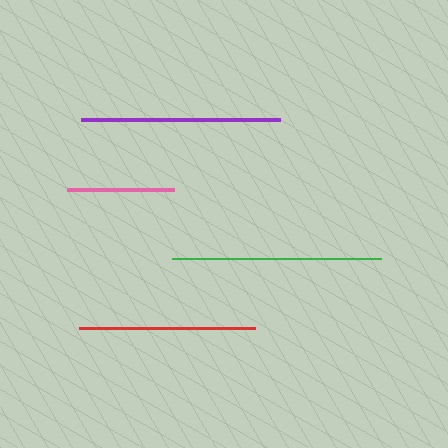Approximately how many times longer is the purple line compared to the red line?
The purple line is approximately 1.1 times the length of the red line.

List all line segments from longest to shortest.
From longest to shortest: green, purple, red, pink.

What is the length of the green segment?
The green segment is approximately 209 pixels long.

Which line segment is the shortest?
The pink line is the shortest at approximately 106 pixels.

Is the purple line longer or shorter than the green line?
The green line is longer than the purple line.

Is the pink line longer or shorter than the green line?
The green line is longer than the pink line.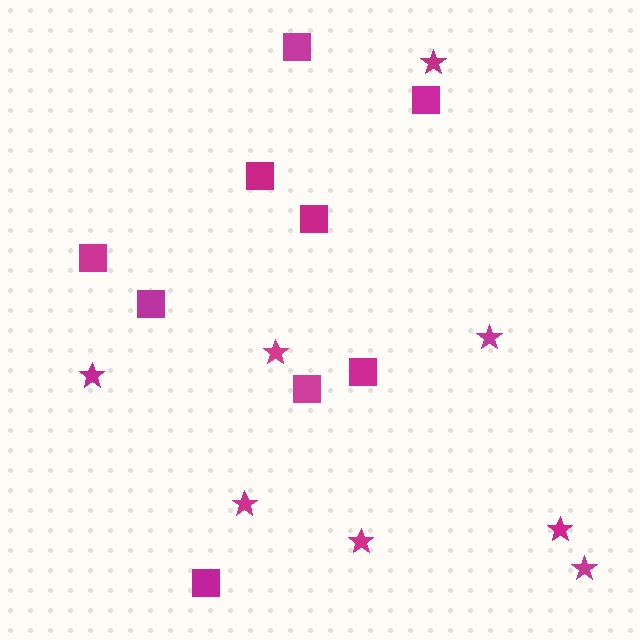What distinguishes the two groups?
There are 2 groups: one group of stars (8) and one group of squares (9).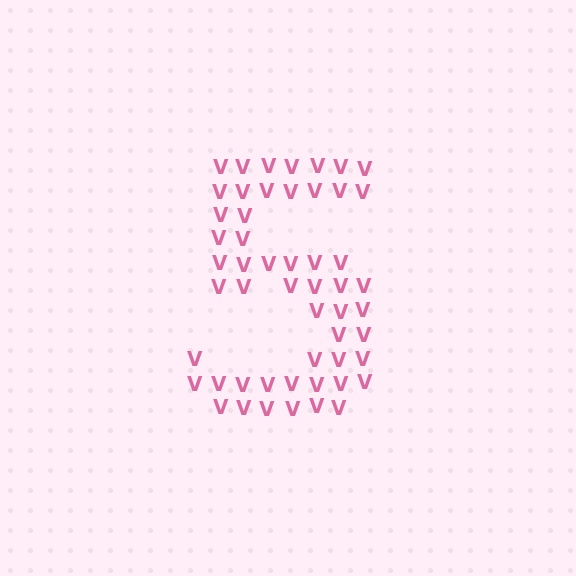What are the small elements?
The small elements are letter V's.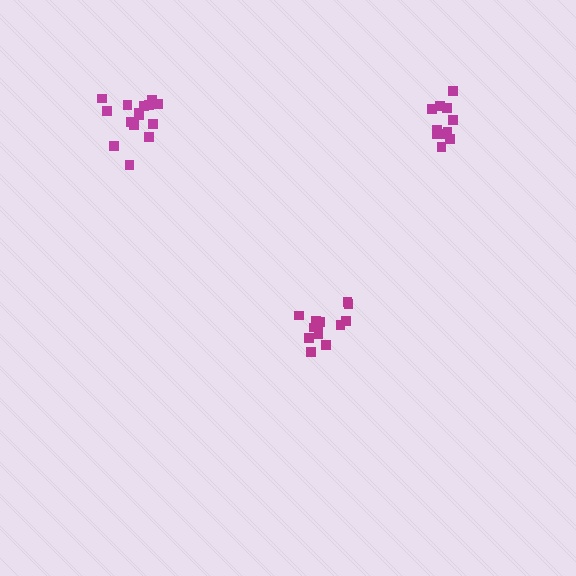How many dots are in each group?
Group 1: 13 dots, Group 2: 15 dots, Group 3: 11 dots (39 total).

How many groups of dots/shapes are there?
There are 3 groups.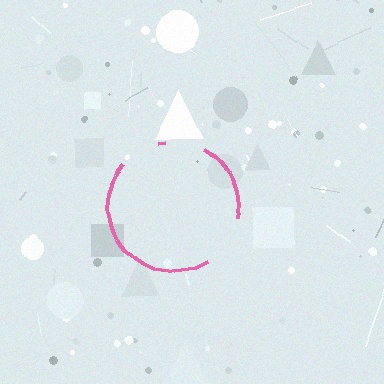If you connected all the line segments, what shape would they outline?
They would outline a circle.